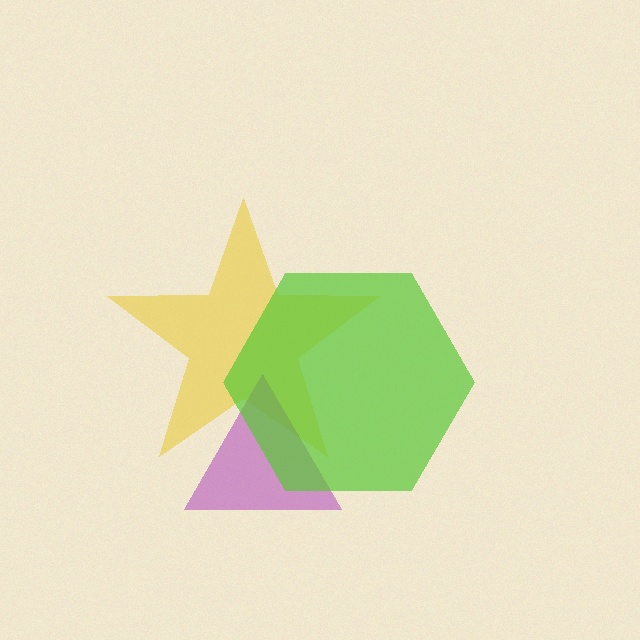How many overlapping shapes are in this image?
There are 3 overlapping shapes in the image.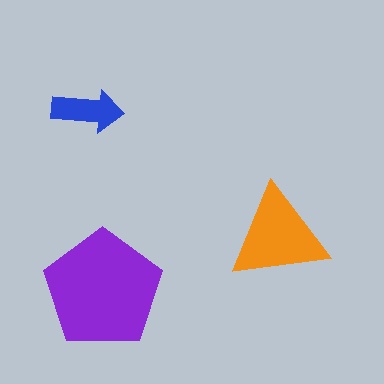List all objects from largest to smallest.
The purple pentagon, the orange triangle, the blue arrow.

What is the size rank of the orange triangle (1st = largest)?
2nd.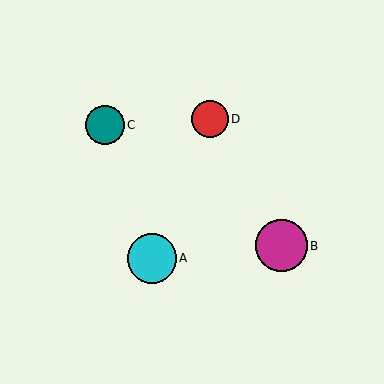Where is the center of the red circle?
The center of the red circle is at (210, 119).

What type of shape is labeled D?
Shape D is a red circle.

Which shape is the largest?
The magenta circle (labeled B) is the largest.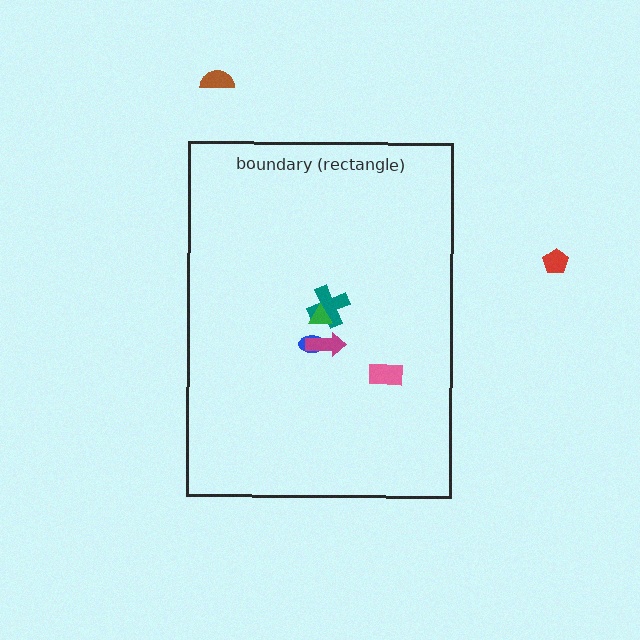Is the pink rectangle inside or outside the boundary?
Inside.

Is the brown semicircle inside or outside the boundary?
Outside.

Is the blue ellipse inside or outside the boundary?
Inside.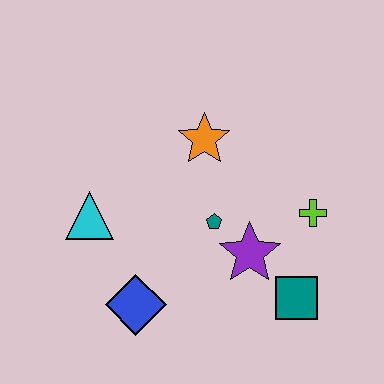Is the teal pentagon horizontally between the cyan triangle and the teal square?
Yes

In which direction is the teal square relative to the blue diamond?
The teal square is to the right of the blue diamond.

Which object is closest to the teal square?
The purple star is closest to the teal square.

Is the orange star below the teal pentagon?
No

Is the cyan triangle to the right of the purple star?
No